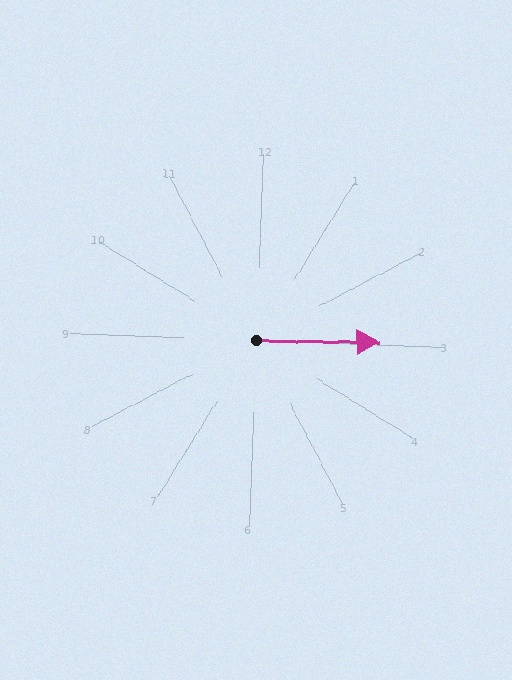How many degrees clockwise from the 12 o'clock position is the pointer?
Approximately 89 degrees.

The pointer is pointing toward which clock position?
Roughly 3 o'clock.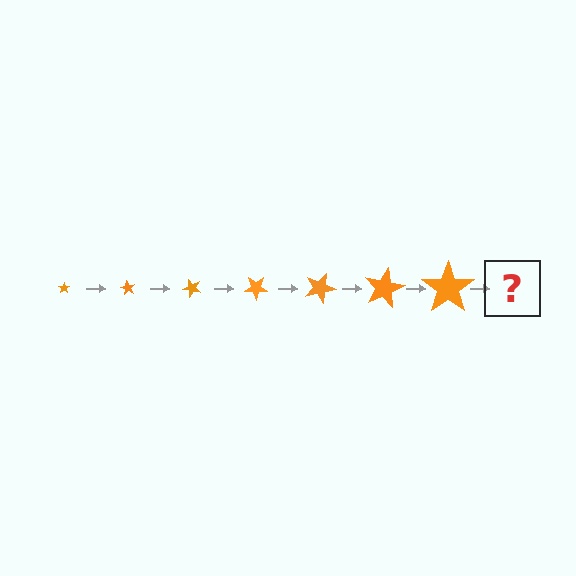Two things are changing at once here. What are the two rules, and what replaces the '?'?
The two rules are that the star grows larger each step and it rotates 60 degrees each step. The '?' should be a star, larger than the previous one and rotated 420 degrees from the start.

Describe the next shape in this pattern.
It should be a star, larger than the previous one and rotated 420 degrees from the start.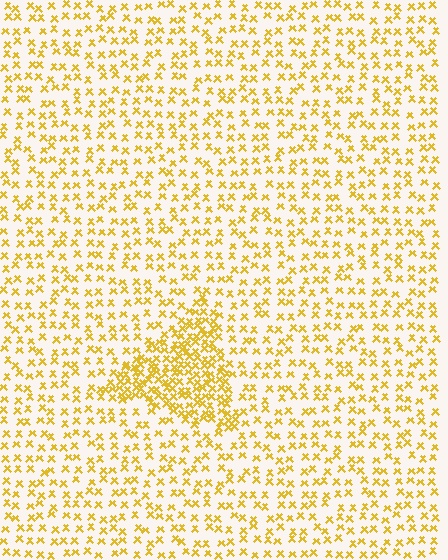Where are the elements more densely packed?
The elements are more densely packed inside the triangle boundary.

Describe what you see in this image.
The image contains small yellow elements arranged at two different densities. A triangle-shaped region is visible where the elements are more densely packed than the surrounding area.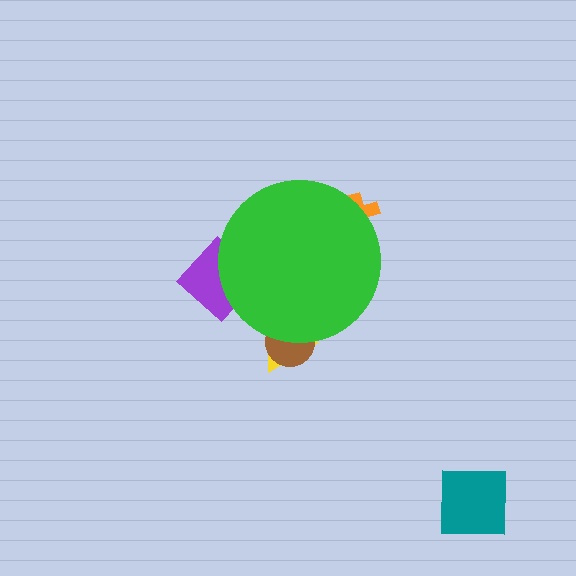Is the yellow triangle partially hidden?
Yes, the yellow triangle is partially hidden behind the green circle.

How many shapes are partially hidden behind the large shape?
4 shapes are partially hidden.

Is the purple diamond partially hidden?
Yes, the purple diamond is partially hidden behind the green circle.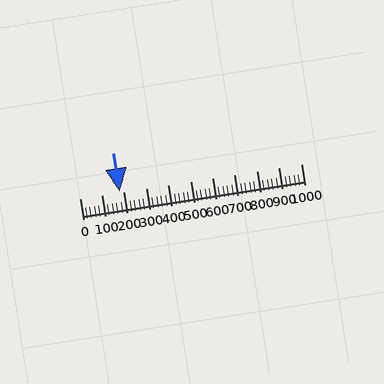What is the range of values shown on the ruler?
The ruler shows values from 0 to 1000.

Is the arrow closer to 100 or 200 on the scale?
The arrow is closer to 200.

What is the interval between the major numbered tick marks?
The major tick marks are spaced 100 units apart.